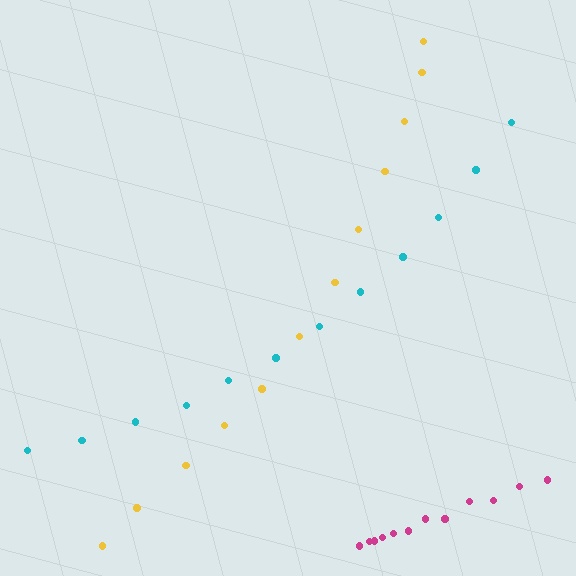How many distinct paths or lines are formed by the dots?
There are 3 distinct paths.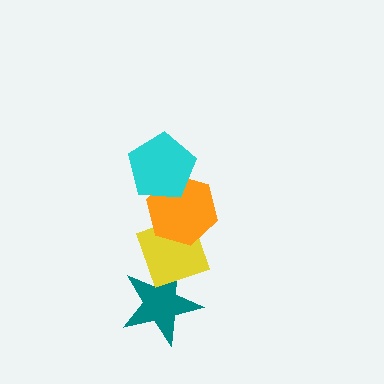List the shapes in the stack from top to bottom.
From top to bottom: the cyan pentagon, the orange hexagon, the yellow diamond, the teal star.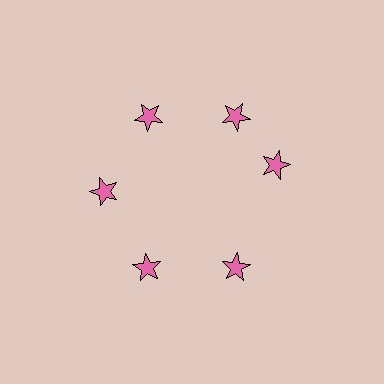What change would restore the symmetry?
The symmetry would be restored by rotating it back into even spacing with its neighbors so that all 6 stars sit at equal angles and equal distance from the center.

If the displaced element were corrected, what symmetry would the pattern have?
It would have 6-fold rotational symmetry — the pattern would map onto itself every 60 degrees.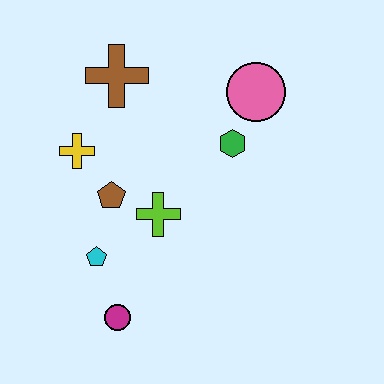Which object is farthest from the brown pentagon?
The pink circle is farthest from the brown pentagon.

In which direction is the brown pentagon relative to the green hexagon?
The brown pentagon is to the left of the green hexagon.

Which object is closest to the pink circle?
The green hexagon is closest to the pink circle.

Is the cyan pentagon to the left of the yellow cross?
No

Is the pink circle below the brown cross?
Yes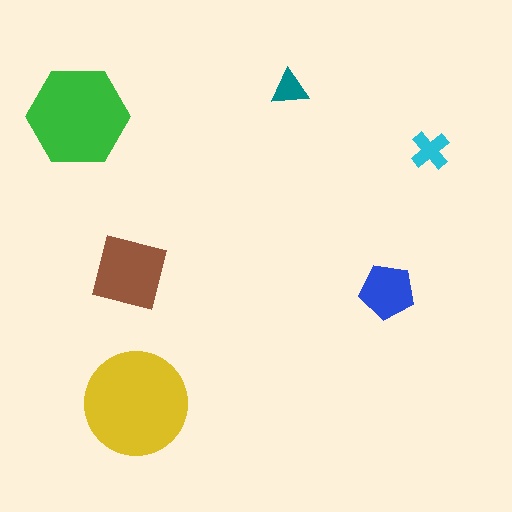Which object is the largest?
The yellow circle.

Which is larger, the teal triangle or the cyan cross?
The cyan cross.